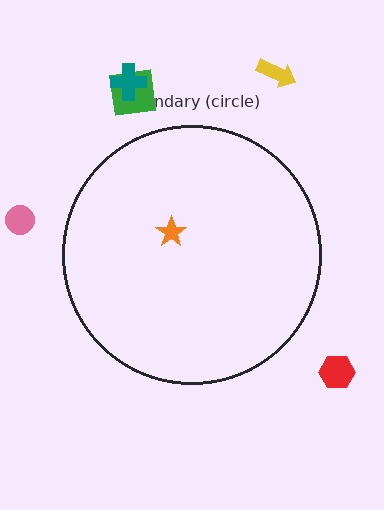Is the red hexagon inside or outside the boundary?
Outside.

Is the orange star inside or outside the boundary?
Inside.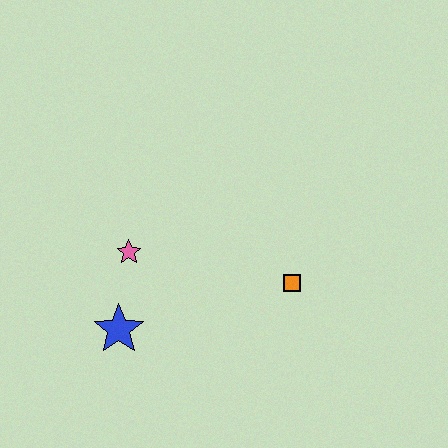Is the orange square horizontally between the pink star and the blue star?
No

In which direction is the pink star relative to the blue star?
The pink star is above the blue star.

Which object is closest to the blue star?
The pink star is closest to the blue star.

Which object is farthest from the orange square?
The blue star is farthest from the orange square.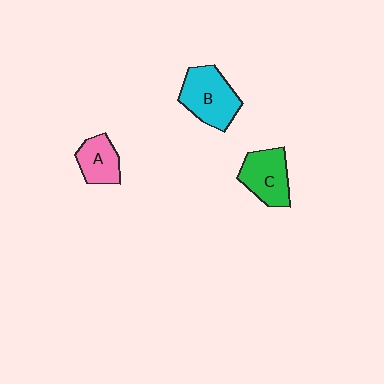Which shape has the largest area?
Shape B (cyan).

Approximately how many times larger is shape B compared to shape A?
Approximately 1.6 times.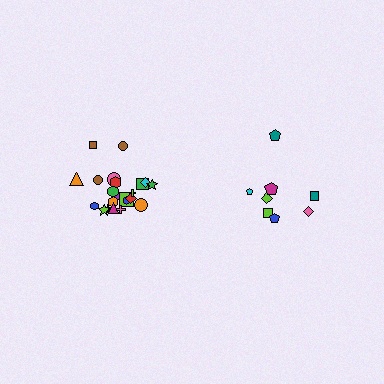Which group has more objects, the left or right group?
The left group.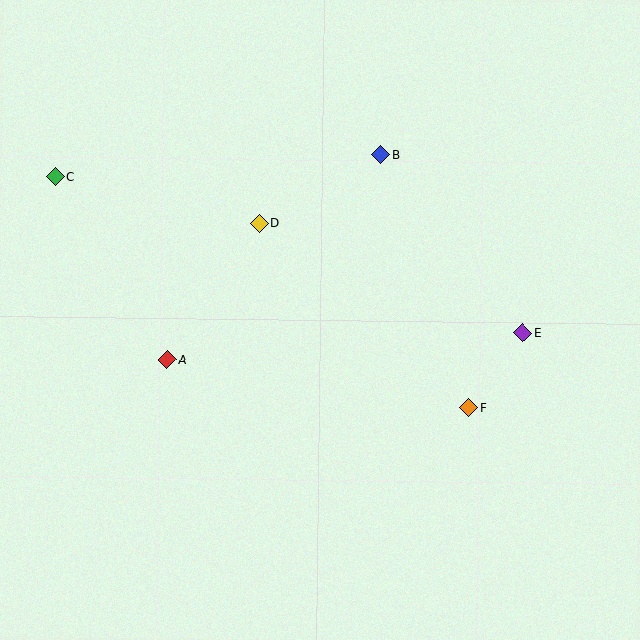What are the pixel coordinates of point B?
Point B is at (381, 154).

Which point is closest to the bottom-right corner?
Point F is closest to the bottom-right corner.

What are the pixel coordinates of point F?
Point F is at (469, 408).